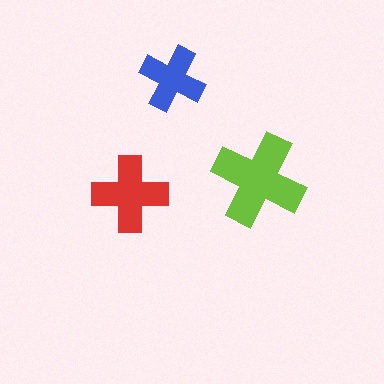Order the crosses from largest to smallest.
the lime one, the red one, the blue one.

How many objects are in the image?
There are 3 objects in the image.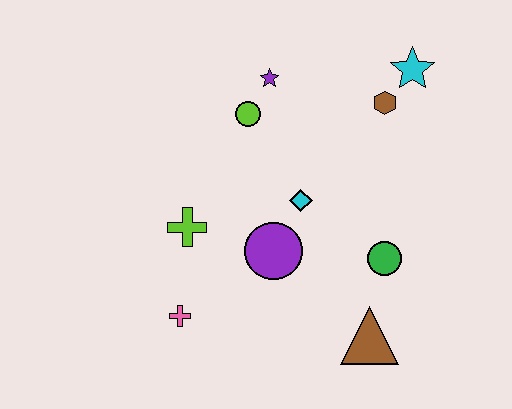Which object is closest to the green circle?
The brown triangle is closest to the green circle.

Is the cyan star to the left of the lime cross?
No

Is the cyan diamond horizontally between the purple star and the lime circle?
No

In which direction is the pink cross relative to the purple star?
The pink cross is below the purple star.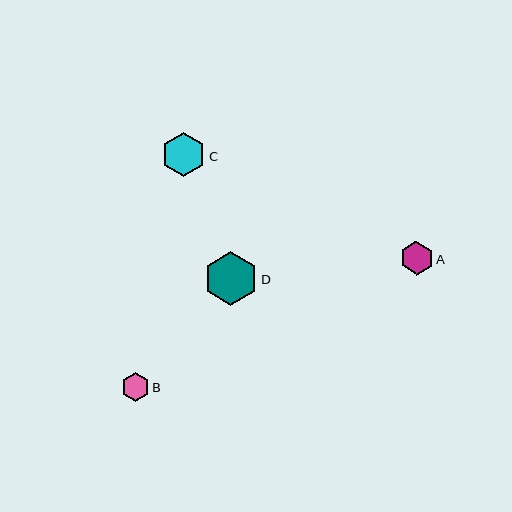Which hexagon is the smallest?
Hexagon B is the smallest with a size of approximately 28 pixels.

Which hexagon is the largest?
Hexagon D is the largest with a size of approximately 53 pixels.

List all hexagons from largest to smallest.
From largest to smallest: D, C, A, B.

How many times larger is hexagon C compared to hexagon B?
Hexagon C is approximately 1.6 times the size of hexagon B.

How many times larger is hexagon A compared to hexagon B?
Hexagon A is approximately 1.2 times the size of hexagon B.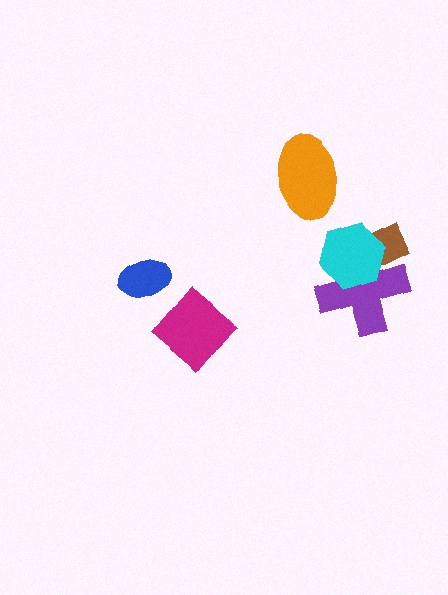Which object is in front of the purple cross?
The cyan hexagon is in front of the purple cross.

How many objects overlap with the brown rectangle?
2 objects overlap with the brown rectangle.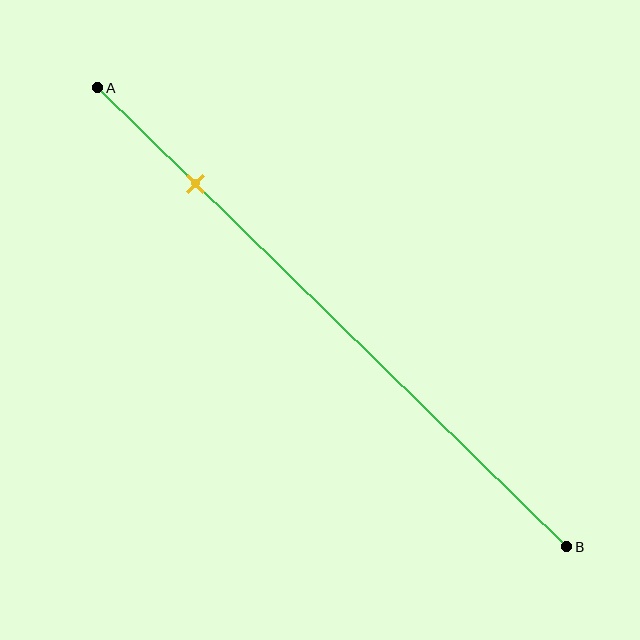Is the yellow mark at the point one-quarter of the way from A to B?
No, the mark is at about 20% from A, not at the 25% one-quarter point.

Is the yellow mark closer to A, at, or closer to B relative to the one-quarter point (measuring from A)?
The yellow mark is closer to point A than the one-quarter point of segment AB.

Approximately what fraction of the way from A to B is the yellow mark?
The yellow mark is approximately 20% of the way from A to B.